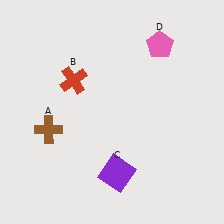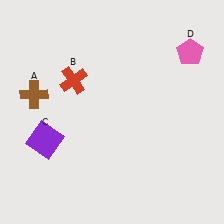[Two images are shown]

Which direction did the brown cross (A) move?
The brown cross (A) moved up.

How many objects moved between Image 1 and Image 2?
3 objects moved between the two images.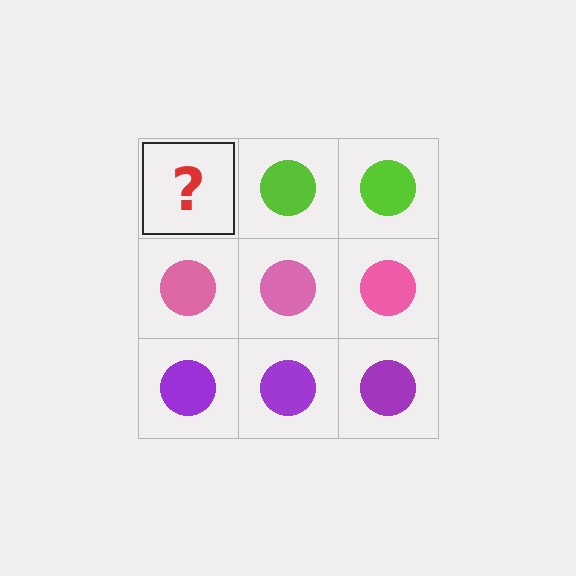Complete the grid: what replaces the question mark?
The question mark should be replaced with a lime circle.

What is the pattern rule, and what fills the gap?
The rule is that each row has a consistent color. The gap should be filled with a lime circle.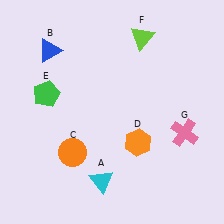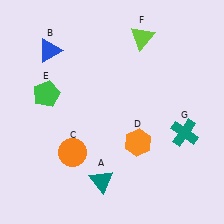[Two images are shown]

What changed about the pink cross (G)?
In Image 1, G is pink. In Image 2, it changed to teal.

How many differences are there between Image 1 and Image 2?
There are 2 differences between the two images.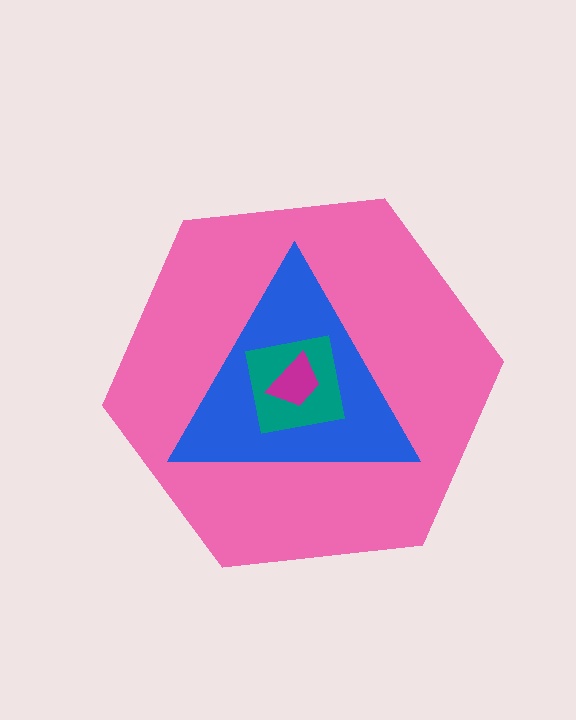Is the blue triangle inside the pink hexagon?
Yes.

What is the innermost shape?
The magenta trapezoid.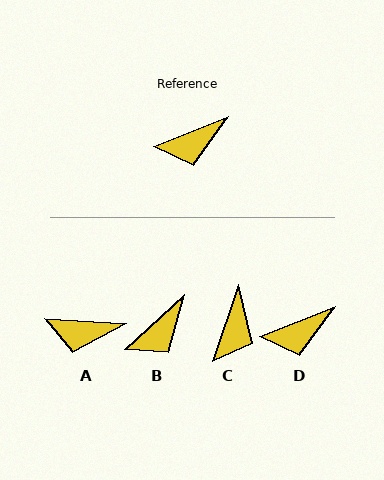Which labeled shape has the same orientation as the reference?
D.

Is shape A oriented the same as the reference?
No, it is off by about 25 degrees.